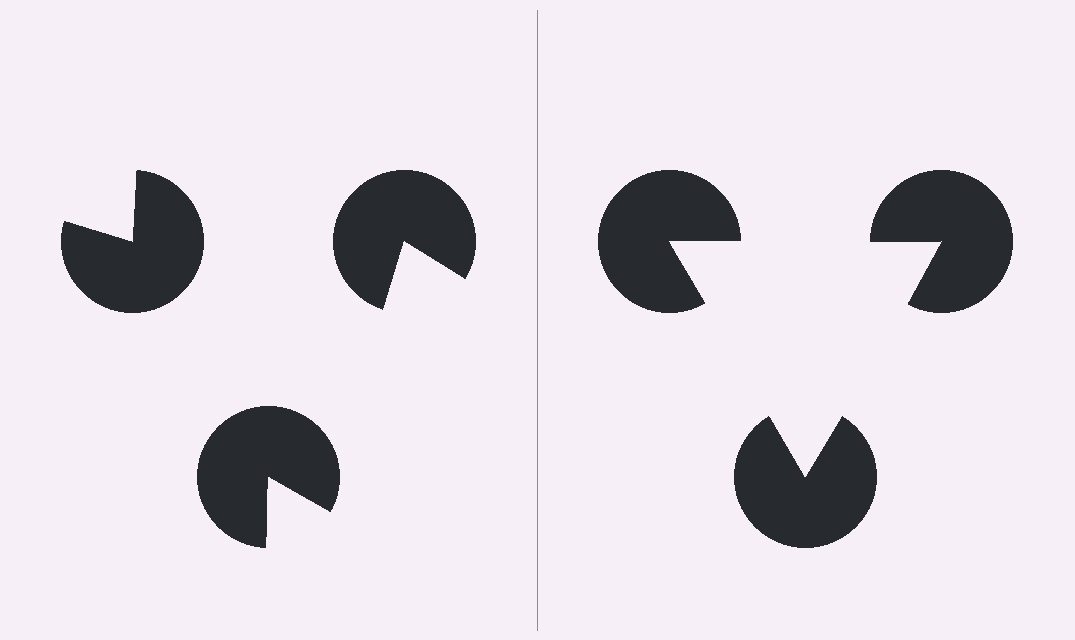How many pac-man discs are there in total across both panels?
6 — 3 on each side.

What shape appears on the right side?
An illusory triangle.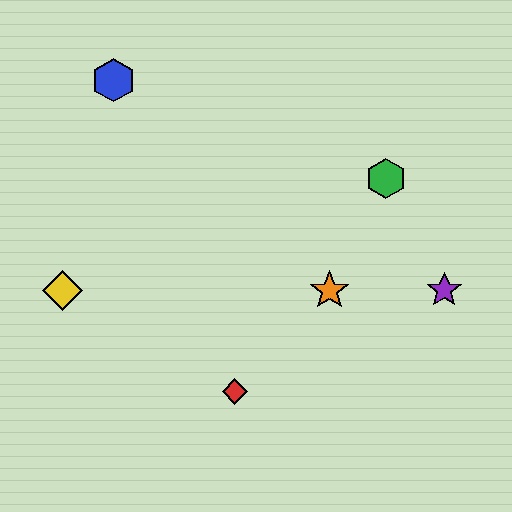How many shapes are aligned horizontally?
3 shapes (the yellow diamond, the purple star, the orange star) are aligned horizontally.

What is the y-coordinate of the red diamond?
The red diamond is at y≈392.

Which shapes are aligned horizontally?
The yellow diamond, the purple star, the orange star are aligned horizontally.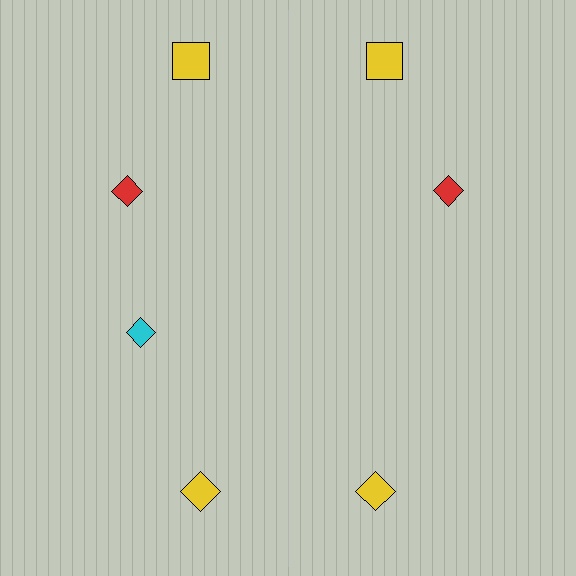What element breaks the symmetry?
A cyan diamond is missing from the right side.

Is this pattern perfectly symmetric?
No, the pattern is not perfectly symmetric. A cyan diamond is missing from the right side.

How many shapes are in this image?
There are 7 shapes in this image.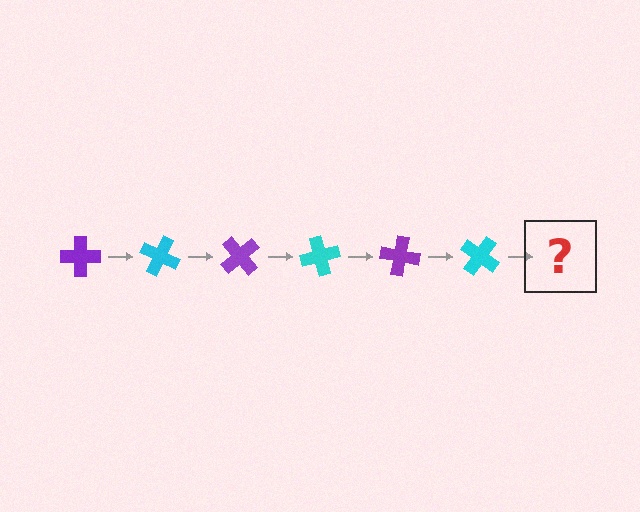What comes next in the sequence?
The next element should be a purple cross, rotated 150 degrees from the start.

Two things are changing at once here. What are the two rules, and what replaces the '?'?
The two rules are that it rotates 25 degrees each step and the color cycles through purple and cyan. The '?' should be a purple cross, rotated 150 degrees from the start.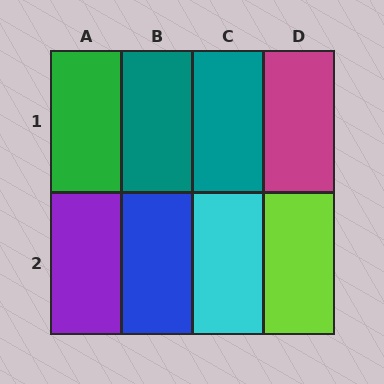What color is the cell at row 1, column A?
Green.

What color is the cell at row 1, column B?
Teal.